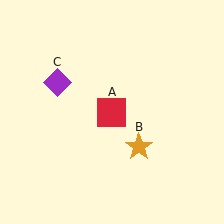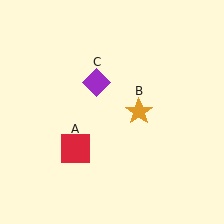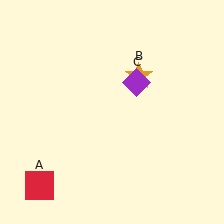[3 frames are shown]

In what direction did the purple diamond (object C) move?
The purple diamond (object C) moved right.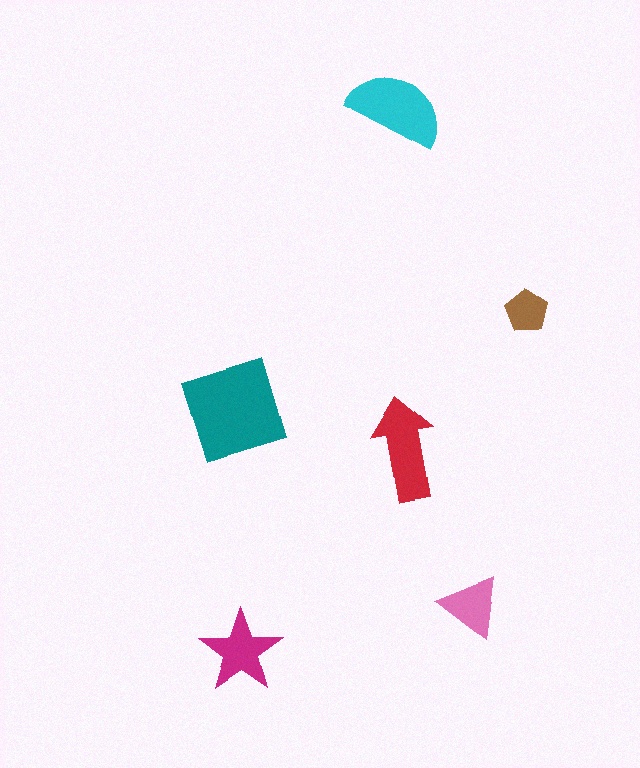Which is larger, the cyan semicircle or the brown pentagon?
The cyan semicircle.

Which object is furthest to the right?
The brown pentagon is rightmost.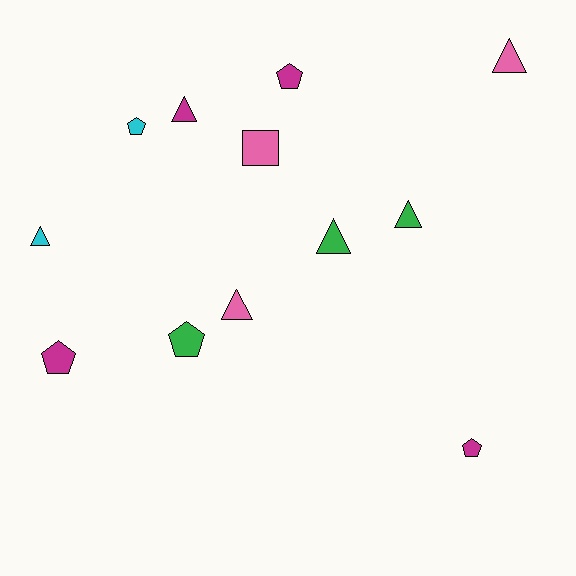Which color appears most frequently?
Magenta, with 4 objects.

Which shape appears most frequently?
Triangle, with 6 objects.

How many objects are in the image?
There are 12 objects.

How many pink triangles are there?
There are 2 pink triangles.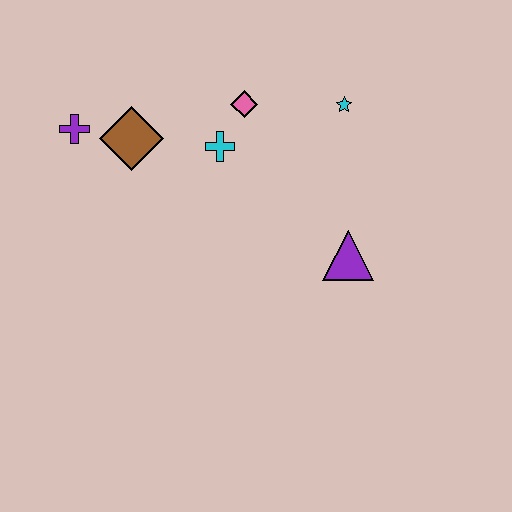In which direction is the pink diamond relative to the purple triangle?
The pink diamond is above the purple triangle.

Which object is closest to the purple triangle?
The cyan star is closest to the purple triangle.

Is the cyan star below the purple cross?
No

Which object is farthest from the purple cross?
The purple triangle is farthest from the purple cross.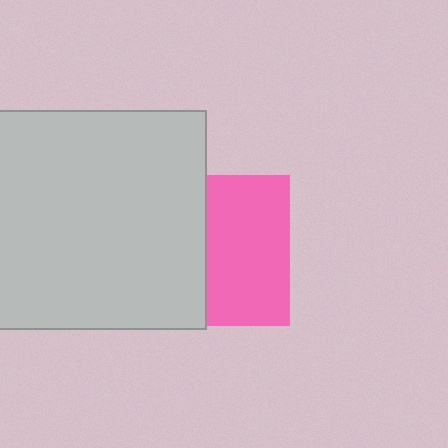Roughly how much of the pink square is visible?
About half of it is visible (roughly 55%).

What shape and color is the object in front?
The object in front is a light gray square.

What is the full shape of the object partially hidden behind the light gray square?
The partially hidden object is a pink square.